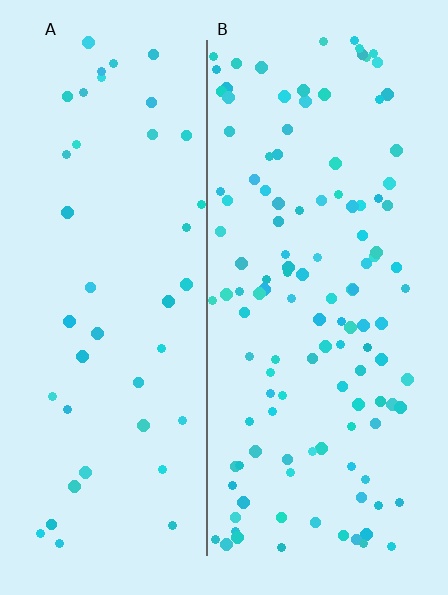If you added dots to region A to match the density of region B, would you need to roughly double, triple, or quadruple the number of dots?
Approximately triple.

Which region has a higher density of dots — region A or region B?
B (the right).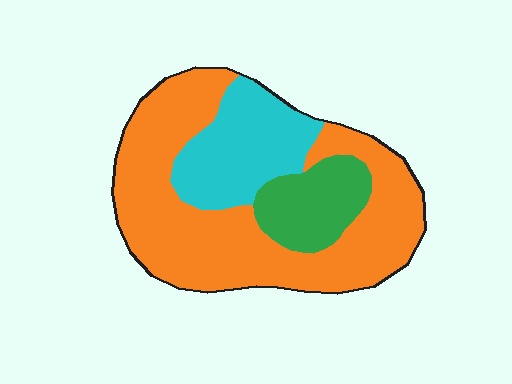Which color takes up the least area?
Green, at roughly 15%.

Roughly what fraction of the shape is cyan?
Cyan covers roughly 25% of the shape.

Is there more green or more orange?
Orange.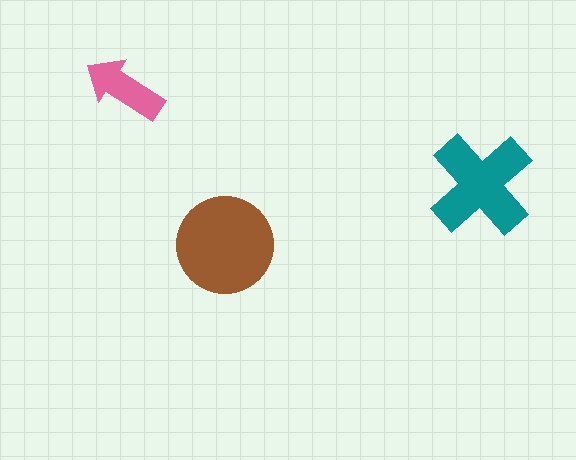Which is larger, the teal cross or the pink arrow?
The teal cross.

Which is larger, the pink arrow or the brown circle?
The brown circle.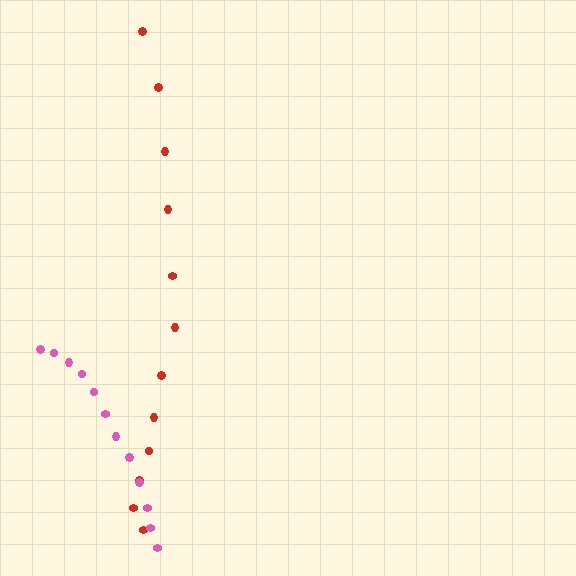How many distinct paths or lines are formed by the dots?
There are 2 distinct paths.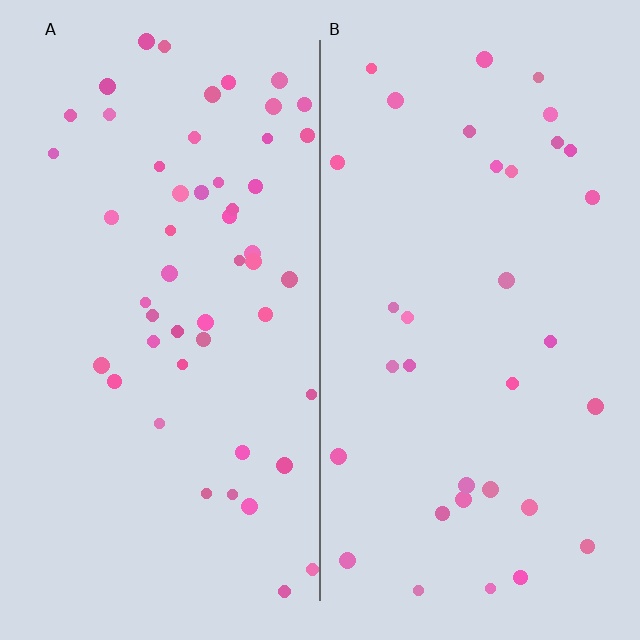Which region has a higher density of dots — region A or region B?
A (the left).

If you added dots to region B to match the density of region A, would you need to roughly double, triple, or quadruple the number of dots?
Approximately double.